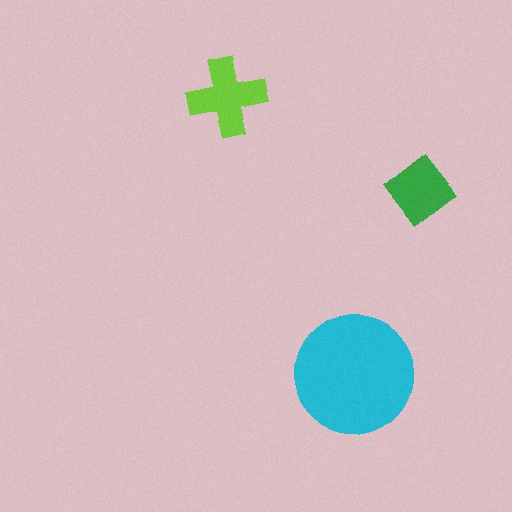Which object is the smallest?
The green diamond.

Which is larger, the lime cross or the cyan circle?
The cyan circle.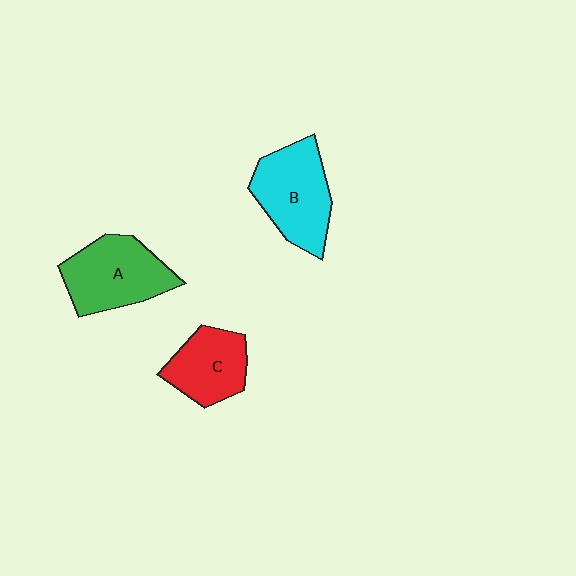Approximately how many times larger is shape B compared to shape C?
Approximately 1.3 times.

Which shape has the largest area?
Shape B (cyan).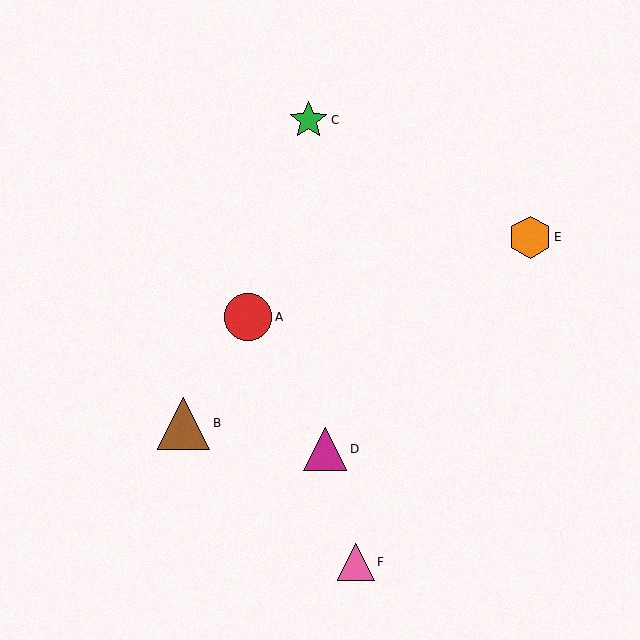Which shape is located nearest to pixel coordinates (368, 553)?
The pink triangle (labeled F) at (356, 562) is nearest to that location.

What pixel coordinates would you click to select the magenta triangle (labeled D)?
Click at (325, 449) to select the magenta triangle D.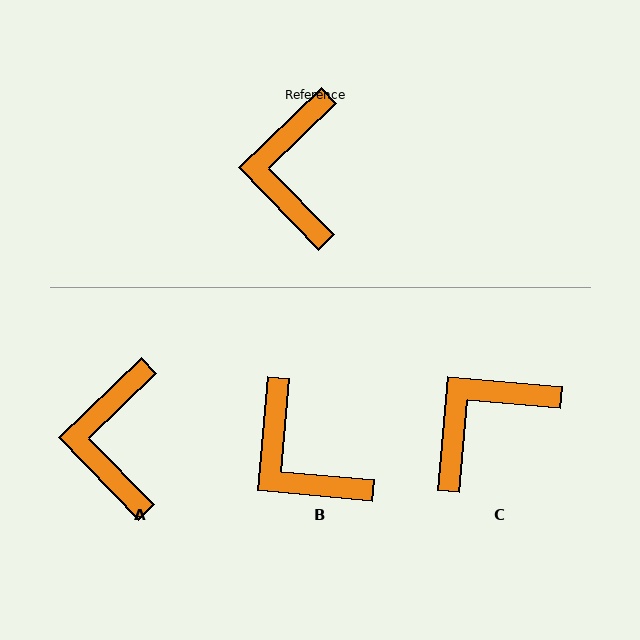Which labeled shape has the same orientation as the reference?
A.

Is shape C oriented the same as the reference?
No, it is off by about 49 degrees.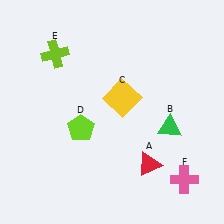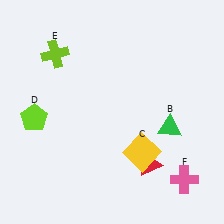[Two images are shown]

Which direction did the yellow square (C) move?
The yellow square (C) moved down.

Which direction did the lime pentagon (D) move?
The lime pentagon (D) moved left.